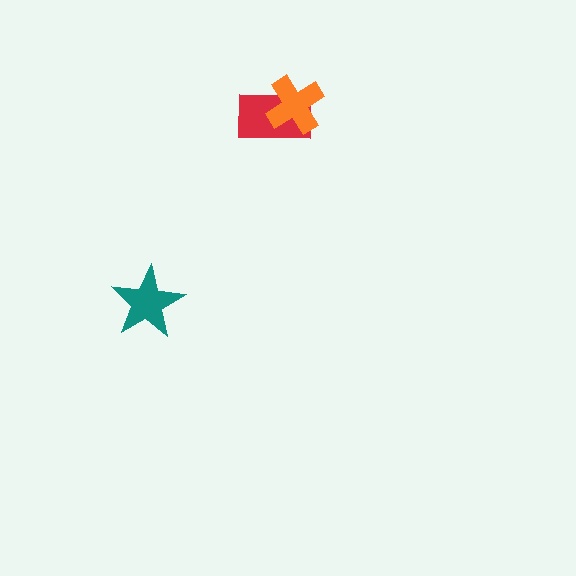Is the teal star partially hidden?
No, no other shape covers it.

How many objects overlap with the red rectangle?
1 object overlaps with the red rectangle.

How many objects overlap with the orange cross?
1 object overlaps with the orange cross.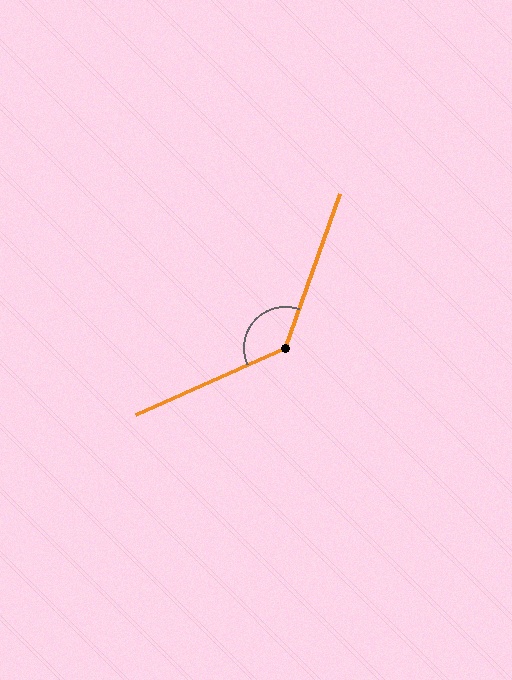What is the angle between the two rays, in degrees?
Approximately 134 degrees.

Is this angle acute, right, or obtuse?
It is obtuse.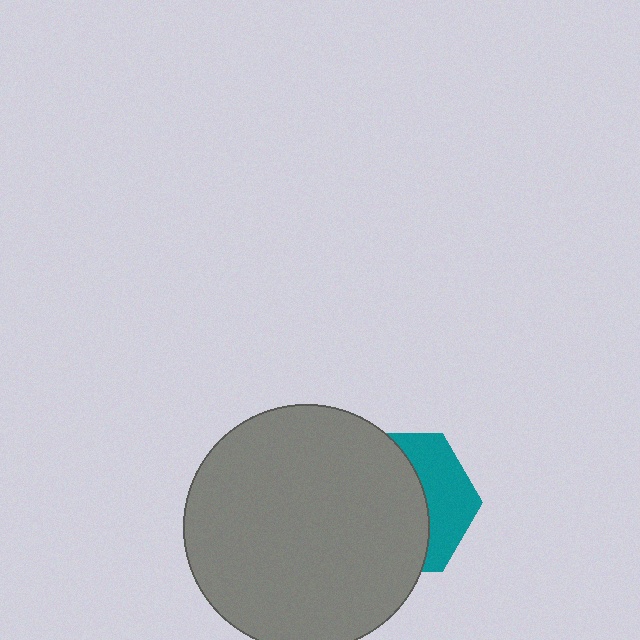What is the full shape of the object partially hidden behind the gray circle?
The partially hidden object is a teal hexagon.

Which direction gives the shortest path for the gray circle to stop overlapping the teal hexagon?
Moving left gives the shortest separation.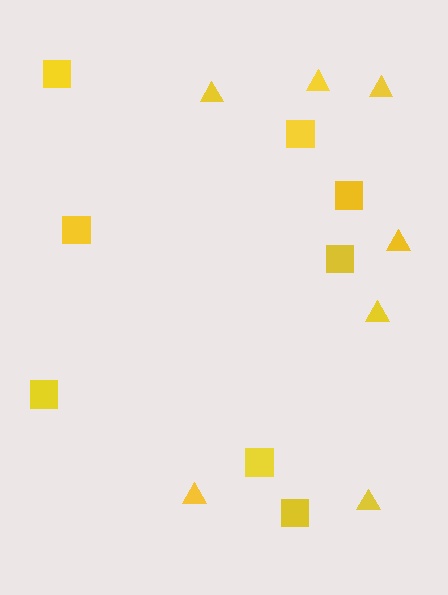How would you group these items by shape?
There are 2 groups: one group of squares (8) and one group of triangles (7).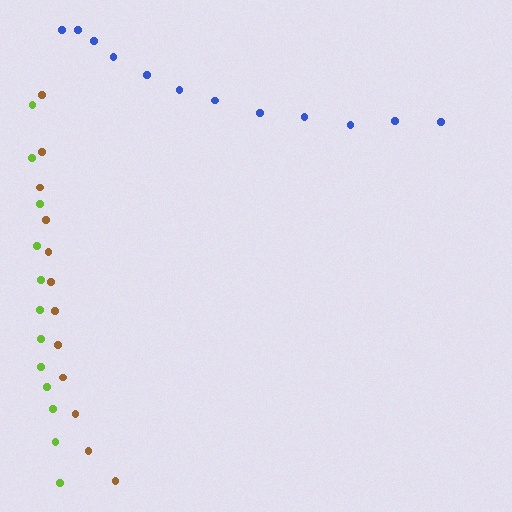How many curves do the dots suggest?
There are 3 distinct paths.